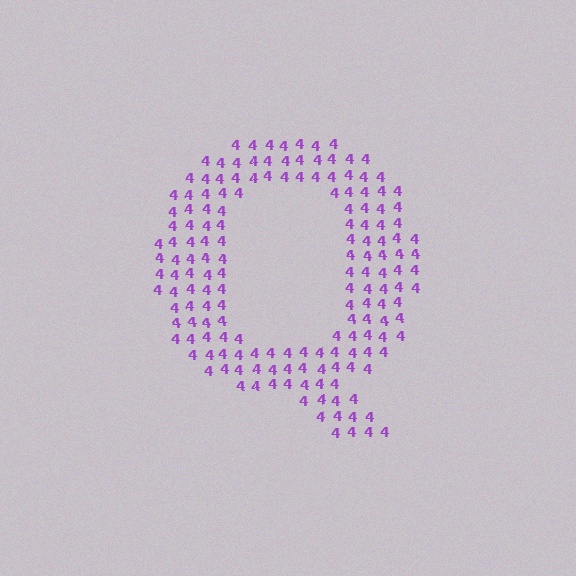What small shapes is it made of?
It is made of small digit 4's.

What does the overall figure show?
The overall figure shows the letter Q.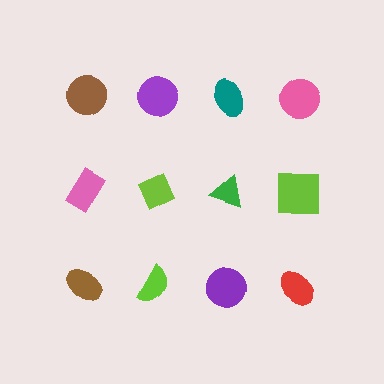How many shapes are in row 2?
4 shapes.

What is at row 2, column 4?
A lime square.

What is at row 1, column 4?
A pink circle.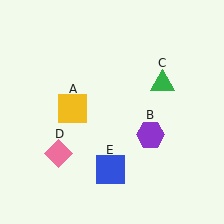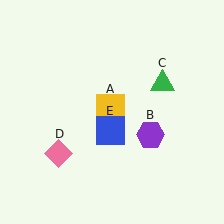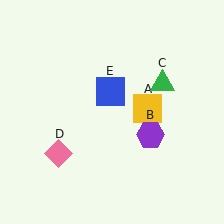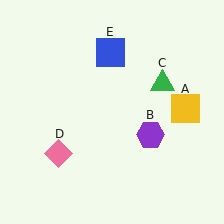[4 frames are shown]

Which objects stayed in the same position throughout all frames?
Purple hexagon (object B) and green triangle (object C) and pink diamond (object D) remained stationary.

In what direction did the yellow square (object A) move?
The yellow square (object A) moved right.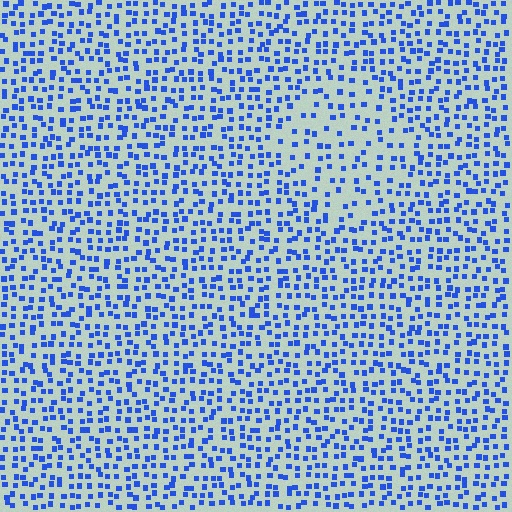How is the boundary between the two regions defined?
The boundary is defined by a change in element density (approximately 1.7x ratio). All elements are the same color, size, and shape.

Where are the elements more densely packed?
The elements are more densely packed outside the diamond boundary.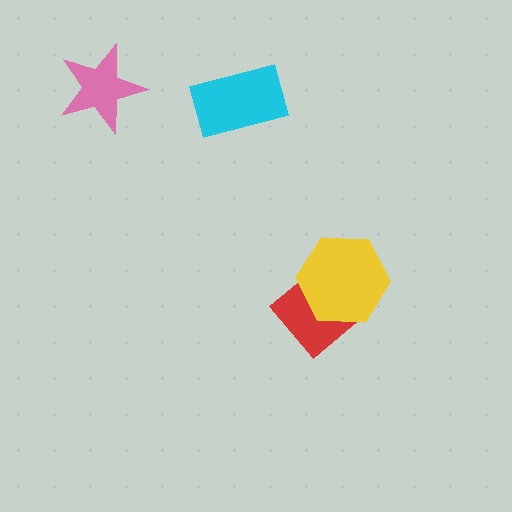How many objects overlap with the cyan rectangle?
0 objects overlap with the cyan rectangle.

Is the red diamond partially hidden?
Yes, it is partially covered by another shape.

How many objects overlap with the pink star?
0 objects overlap with the pink star.